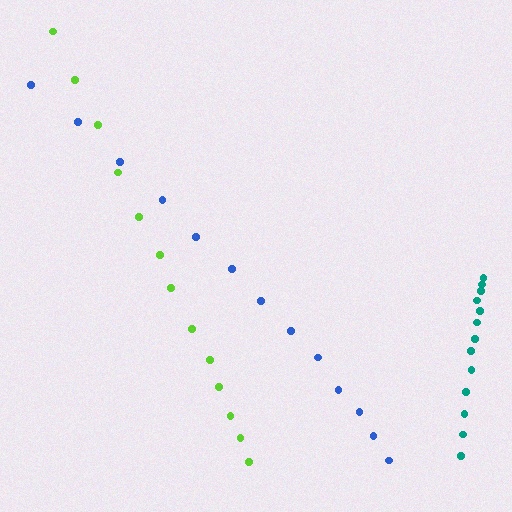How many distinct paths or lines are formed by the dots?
There are 3 distinct paths.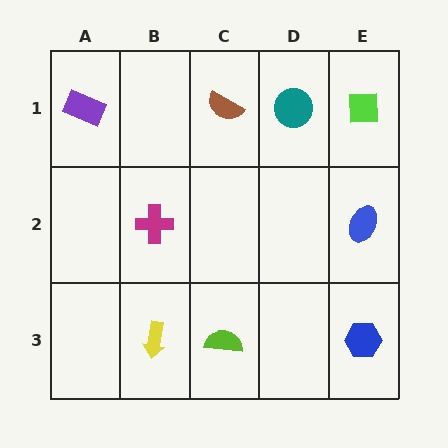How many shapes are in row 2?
2 shapes.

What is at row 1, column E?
A lime square.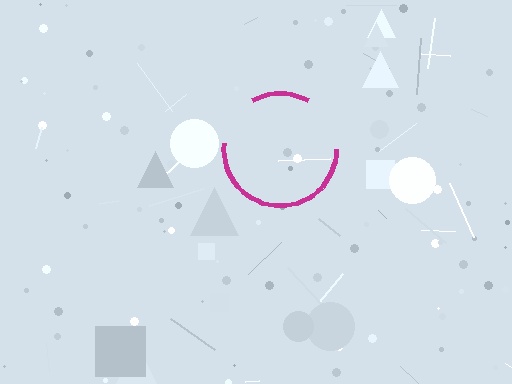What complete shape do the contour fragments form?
The contour fragments form a circle.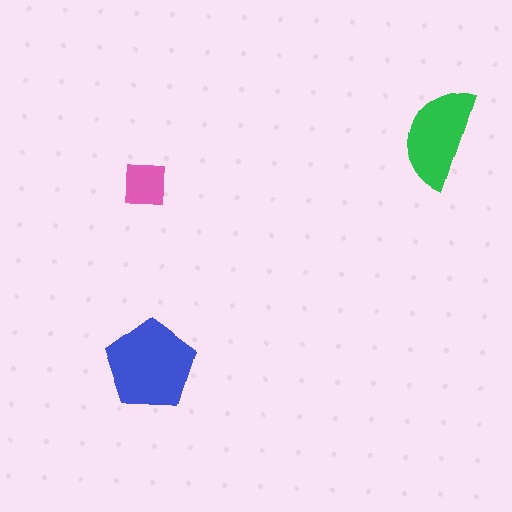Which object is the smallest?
The pink square.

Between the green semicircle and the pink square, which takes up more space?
The green semicircle.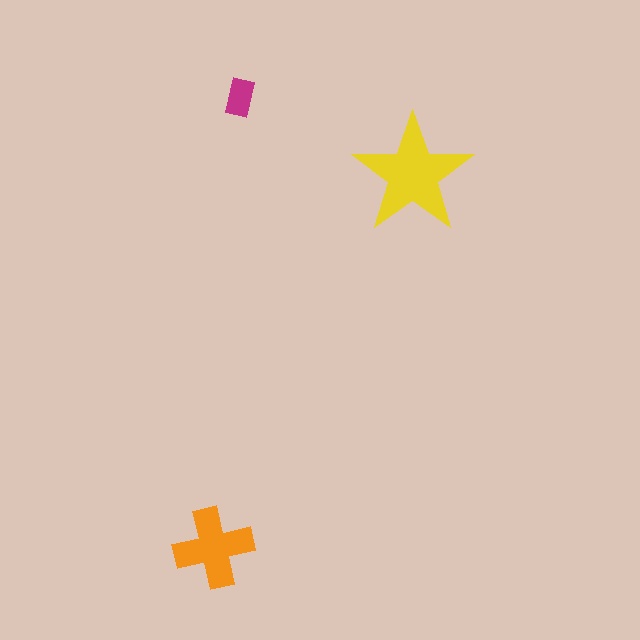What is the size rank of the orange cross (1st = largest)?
2nd.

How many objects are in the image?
There are 3 objects in the image.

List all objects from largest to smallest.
The yellow star, the orange cross, the magenta rectangle.